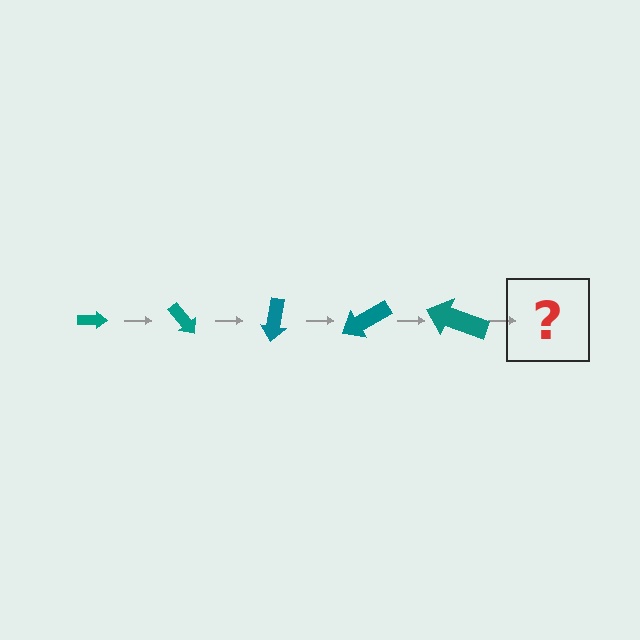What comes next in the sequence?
The next element should be an arrow, larger than the previous one and rotated 250 degrees from the start.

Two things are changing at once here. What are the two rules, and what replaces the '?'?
The two rules are that the arrow grows larger each step and it rotates 50 degrees each step. The '?' should be an arrow, larger than the previous one and rotated 250 degrees from the start.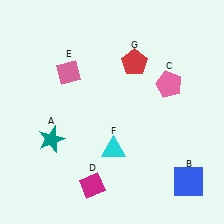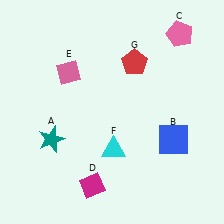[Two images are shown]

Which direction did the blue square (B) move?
The blue square (B) moved up.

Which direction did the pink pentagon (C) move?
The pink pentagon (C) moved up.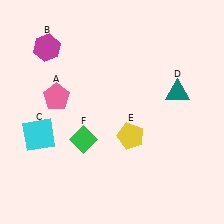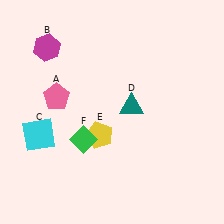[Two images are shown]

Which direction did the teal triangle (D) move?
The teal triangle (D) moved left.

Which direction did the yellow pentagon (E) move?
The yellow pentagon (E) moved left.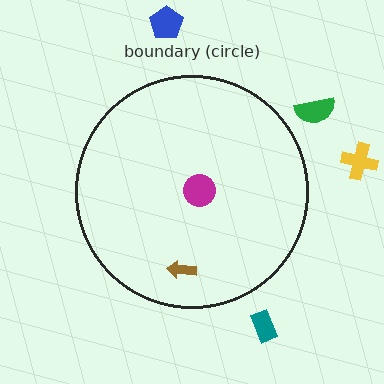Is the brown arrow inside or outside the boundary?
Inside.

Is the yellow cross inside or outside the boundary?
Outside.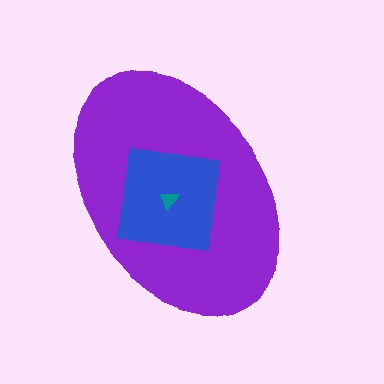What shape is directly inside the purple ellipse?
The blue square.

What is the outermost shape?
The purple ellipse.